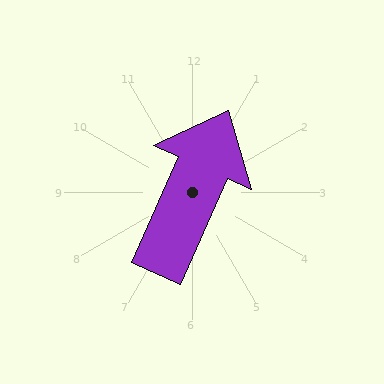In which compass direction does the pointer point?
Northeast.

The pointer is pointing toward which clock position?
Roughly 1 o'clock.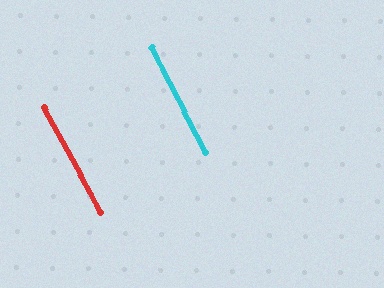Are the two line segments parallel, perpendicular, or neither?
Parallel — their directions differ by only 1.3°.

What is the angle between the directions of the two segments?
Approximately 1 degree.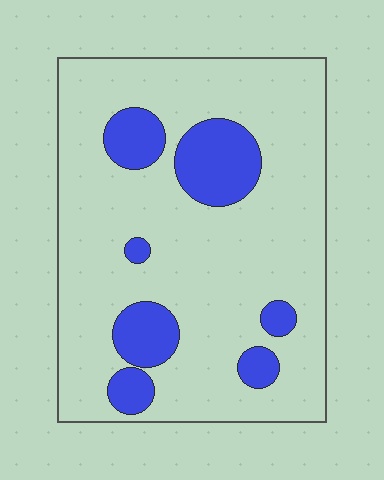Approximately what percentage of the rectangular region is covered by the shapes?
Approximately 20%.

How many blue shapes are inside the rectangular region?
7.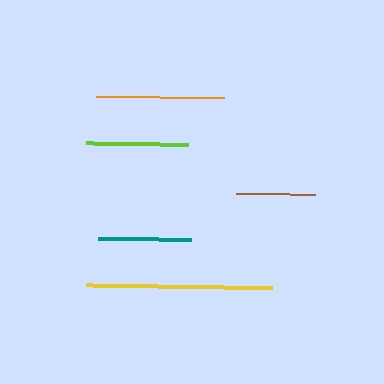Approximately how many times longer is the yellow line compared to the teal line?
The yellow line is approximately 2.0 times the length of the teal line.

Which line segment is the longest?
The yellow line is the longest at approximately 186 pixels.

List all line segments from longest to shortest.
From longest to shortest: yellow, orange, lime, teal, brown.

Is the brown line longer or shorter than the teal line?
The teal line is longer than the brown line.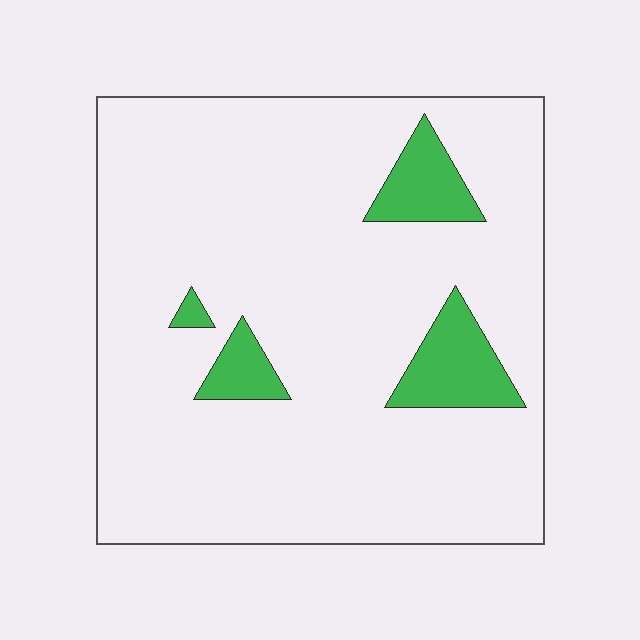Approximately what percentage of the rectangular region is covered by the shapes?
Approximately 10%.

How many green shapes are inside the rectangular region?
4.